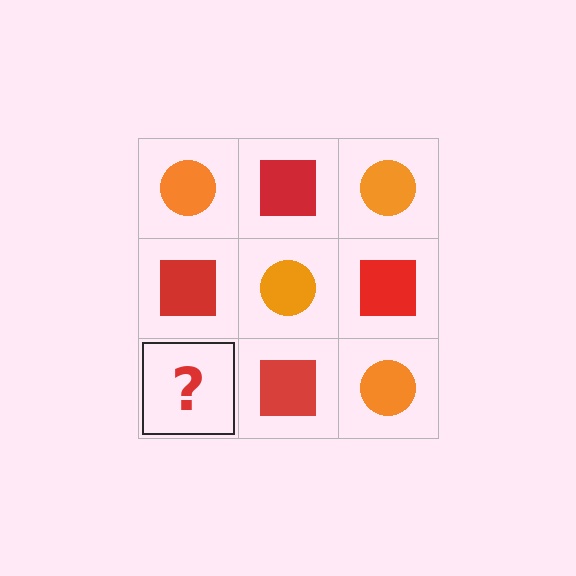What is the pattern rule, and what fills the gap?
The rule is that it alternates orange circle and red square in a checkerboard pattern. The gap should be filled with an orange circle.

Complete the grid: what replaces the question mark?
The question mark should be replaced with an orange circle.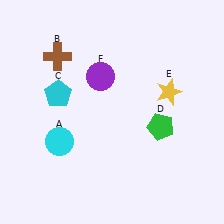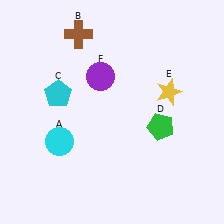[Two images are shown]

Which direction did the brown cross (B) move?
The brown cross (B) moved up.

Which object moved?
The brown cross (B) moved up.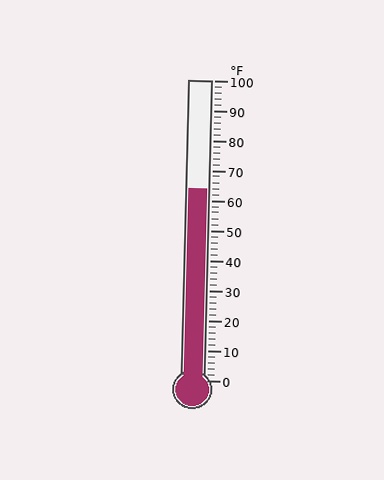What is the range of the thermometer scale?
The thermometer scale ranges from 0°F to 100°F.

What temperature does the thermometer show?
The thermometer shows approximately 64°F.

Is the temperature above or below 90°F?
The temperature is below 90°F.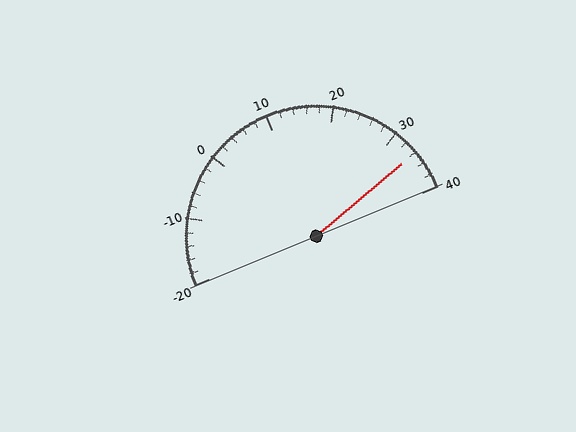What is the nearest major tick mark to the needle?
The nearest major tick mark is 30.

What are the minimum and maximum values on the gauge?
The gauge ranges from -20 to 40.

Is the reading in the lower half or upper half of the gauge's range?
The reading is in the upper half of the range (-20 to 40).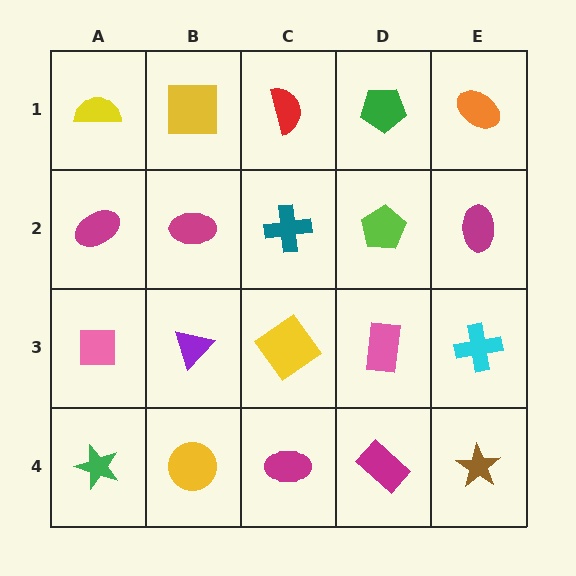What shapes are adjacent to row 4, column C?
A yellow diamond (row 3, column C), a yellow circle (row 4, column B), a magenta rectangle (row 4, column D).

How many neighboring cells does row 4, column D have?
3.